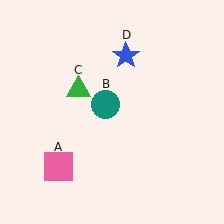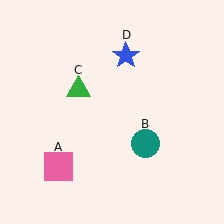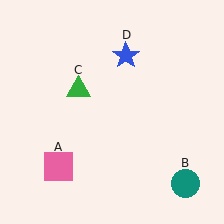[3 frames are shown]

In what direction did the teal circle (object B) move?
The teal circle (object B) moved down and to the right.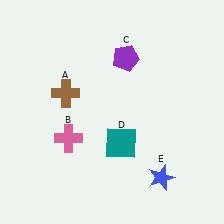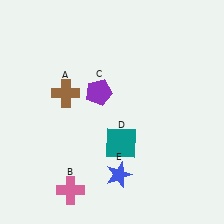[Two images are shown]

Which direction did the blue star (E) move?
The blue star (E) moved left.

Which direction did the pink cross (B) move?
The pink cross (B) moved down.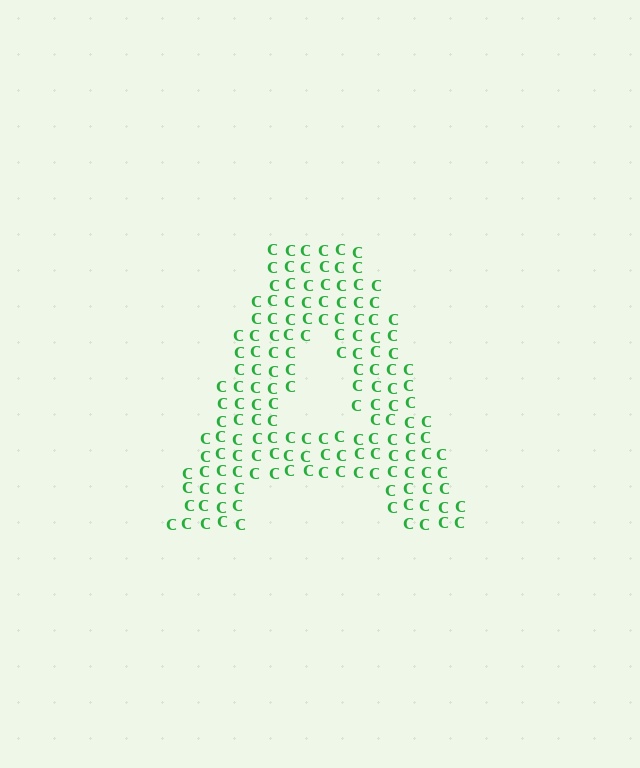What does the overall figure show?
The overall figure shows the letter A.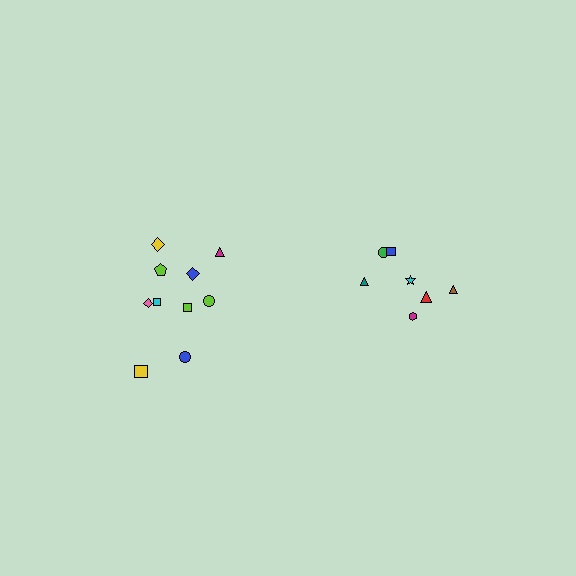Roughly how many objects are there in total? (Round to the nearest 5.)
Roughly 15 objects in total.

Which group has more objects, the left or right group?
The left group.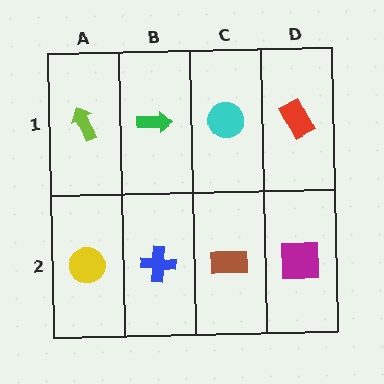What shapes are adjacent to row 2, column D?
A red rectangle (row 1, column D), a brown rectangle (row 2, column C).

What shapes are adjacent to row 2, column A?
A lime arrow (row 1, column A), a blue cross (row 2, column B).